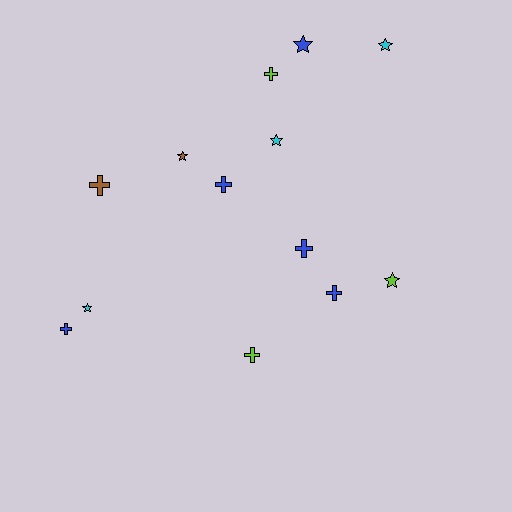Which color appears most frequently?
Blue, with 5 objects.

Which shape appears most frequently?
Cross, with 7 objects.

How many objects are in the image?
There are 13 objects.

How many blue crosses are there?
There are 4 blue crosses.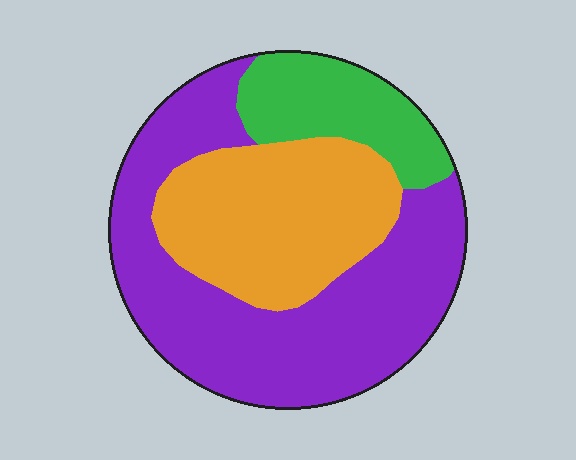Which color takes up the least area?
Green, at roughly 15%.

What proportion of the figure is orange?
Orange takes up about one third (1/3) of the figure.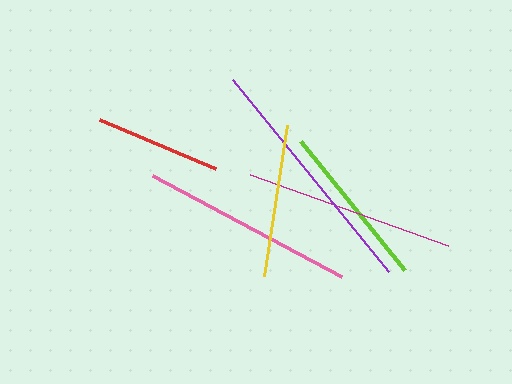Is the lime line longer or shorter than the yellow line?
The lime line is longer than the yellow line.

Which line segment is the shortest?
The red line is the shortest at approximately 126 pixels.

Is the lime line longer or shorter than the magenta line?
The magenta line is longer than the lime line.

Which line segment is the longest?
The purple line is the longest at approximately 247 pixels.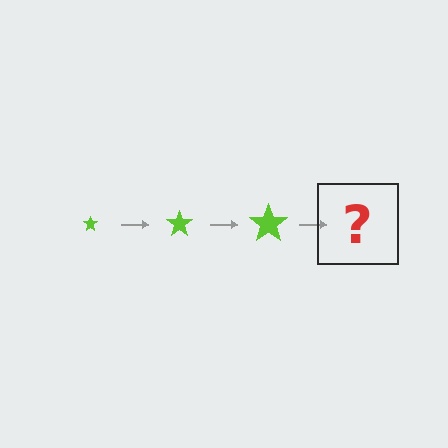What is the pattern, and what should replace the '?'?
The pattern is that the star gets progressively larger each step. The '?' should be a lime star, larger than the previous one.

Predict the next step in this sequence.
The next step is a lime star, larger than the previous one.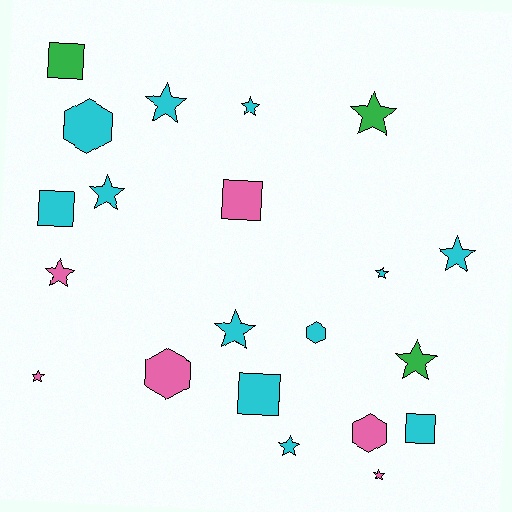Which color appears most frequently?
Cyan, with 12 objects.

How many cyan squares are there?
There are 3 cyan squares.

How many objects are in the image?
There are 21 objects.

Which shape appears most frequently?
Star, with 12 objects.